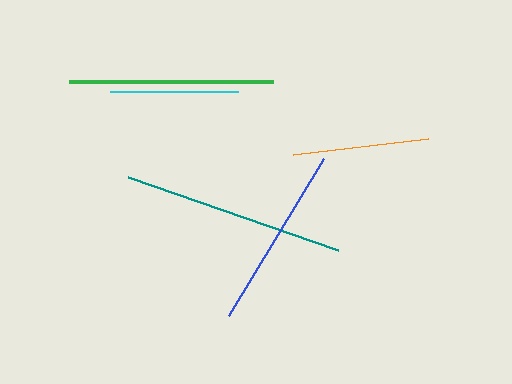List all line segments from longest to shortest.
From longest to shortest: teal, green, blue, orange, cyan.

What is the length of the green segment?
The green segment is approximately 204 pixels long.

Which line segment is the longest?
The teal line is the longest at approximately 223 pixels.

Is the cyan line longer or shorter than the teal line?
The teal line is longer than the cyan line.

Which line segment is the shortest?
The cyan line is the shortest at approximately 128 pixels.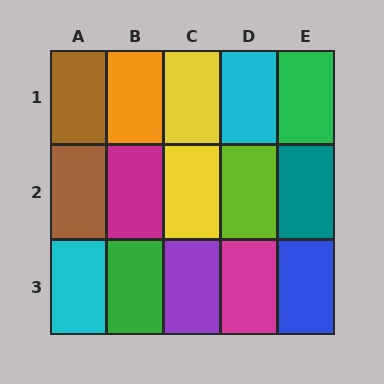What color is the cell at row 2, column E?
Teal.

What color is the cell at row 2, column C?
Yellow.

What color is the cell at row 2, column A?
Brown.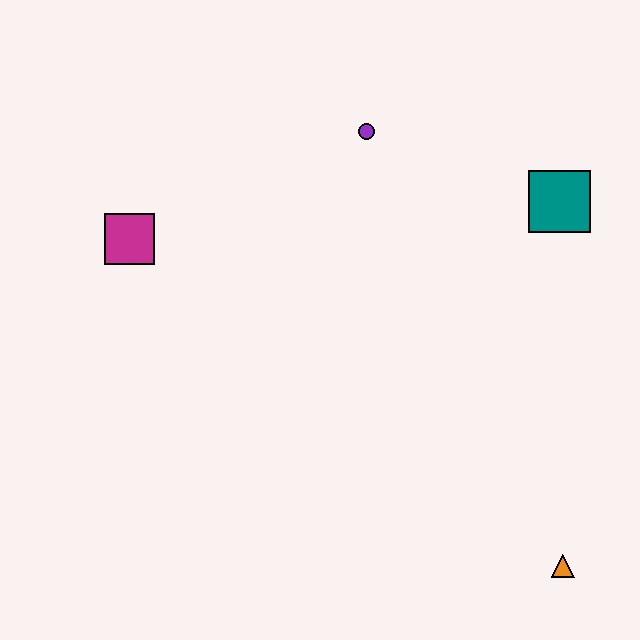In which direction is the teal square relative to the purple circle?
The teal square is to the right of the purple circle.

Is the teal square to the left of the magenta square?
No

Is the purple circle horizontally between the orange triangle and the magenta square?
Yes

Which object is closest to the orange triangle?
The teal square is closest to the orange triangle.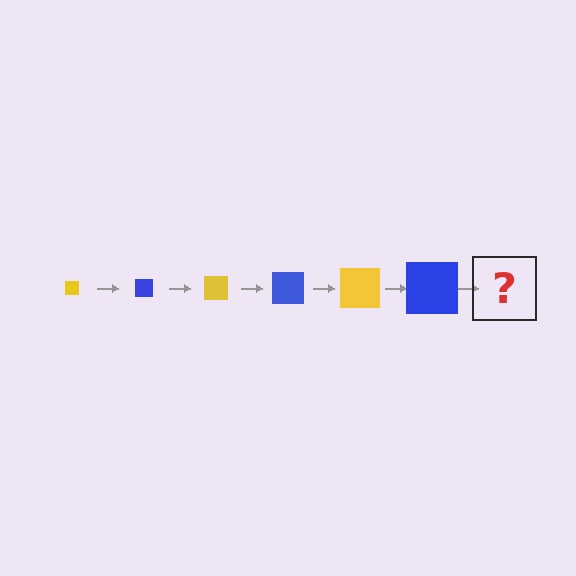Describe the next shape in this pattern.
It should be a yellow square, larger than the previous one.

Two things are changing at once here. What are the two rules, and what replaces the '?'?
The two rules are that the square grows larger each step and the color cycles through yellow and blue. The '?' should be a yellow square, larger than the previous one.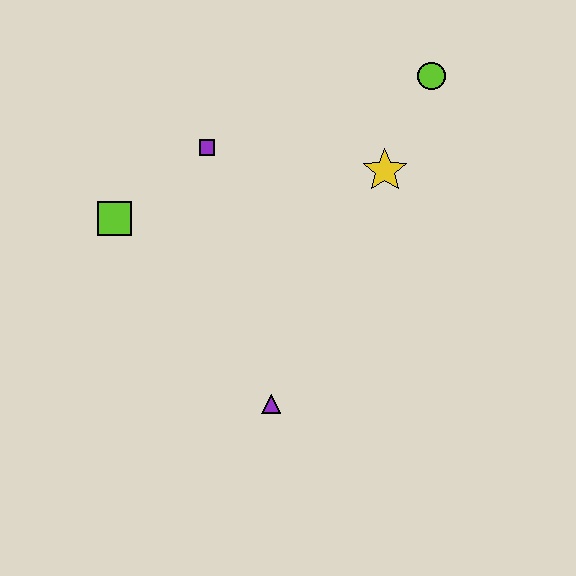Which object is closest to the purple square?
The lime square is closest to the purple square.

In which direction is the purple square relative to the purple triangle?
The purple square is above the purple triangle.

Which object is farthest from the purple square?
The purple triangle is farthest from the purple square.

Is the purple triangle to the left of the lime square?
No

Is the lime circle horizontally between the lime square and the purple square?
No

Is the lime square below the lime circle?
Yes